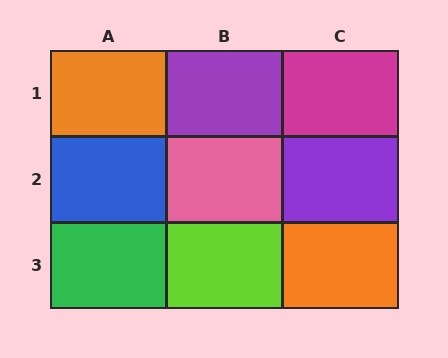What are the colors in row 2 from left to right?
Blue, pink, purple.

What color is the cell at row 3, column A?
Green.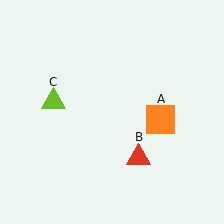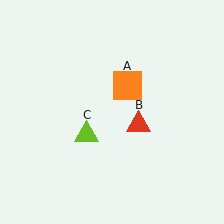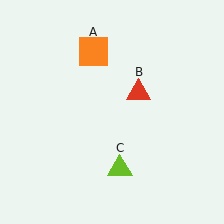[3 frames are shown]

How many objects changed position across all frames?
3 objects changed position: orange square (object A), red triangle (object B), lime triangle (object C).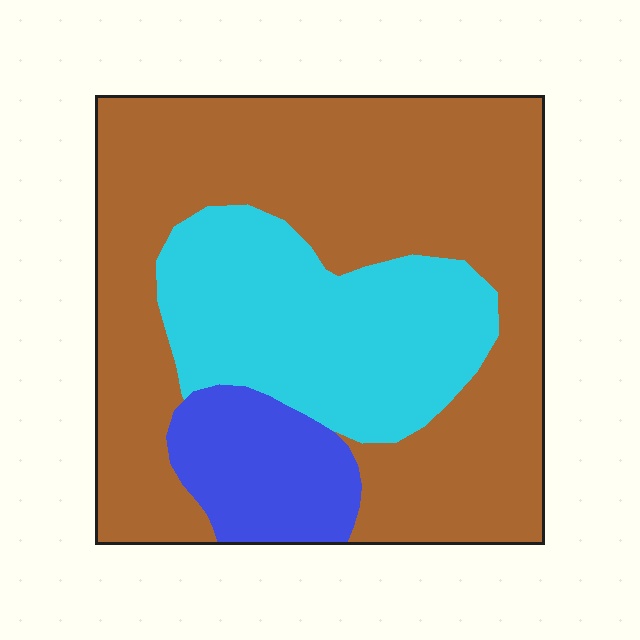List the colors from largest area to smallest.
From largest to smallest: brown, cyan, blue.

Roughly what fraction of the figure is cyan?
Cyan takes up about one quarter (1/4) of the figure.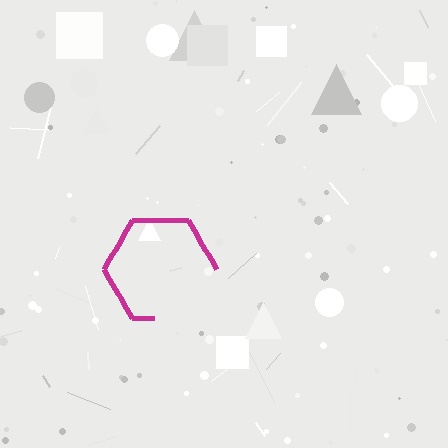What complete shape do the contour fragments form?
The contour fragments form a hexagon.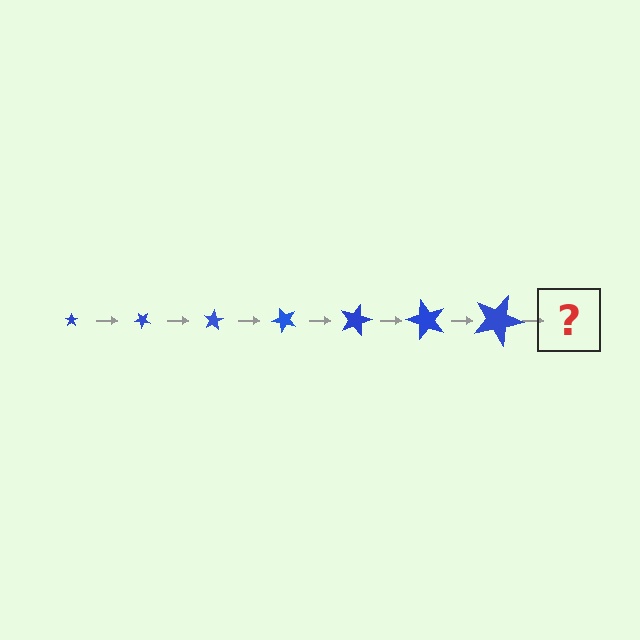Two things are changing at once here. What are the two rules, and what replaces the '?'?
The two rules are that the star grows larger each step and it rotates 40 degrees each step. The '?' should be a star, larger than the previous one and rotated 280 degrees from the start.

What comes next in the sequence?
The next element should be a star, larger than the previous one and rotated 280 degrees from the start.